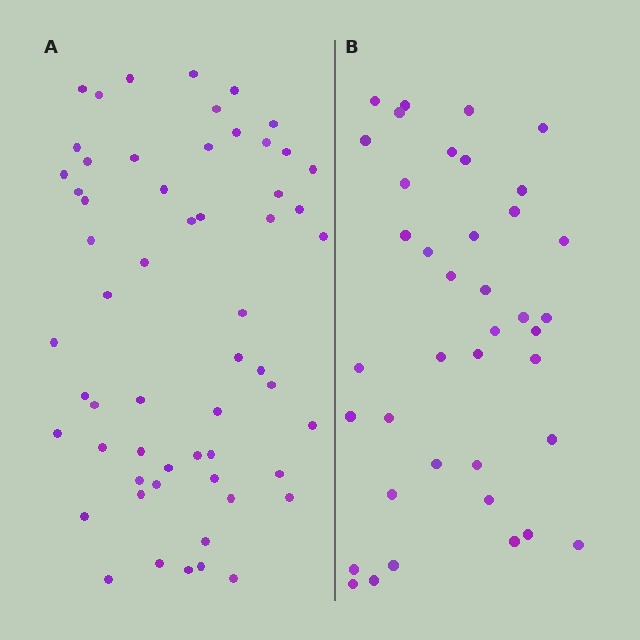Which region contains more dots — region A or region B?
Region A (the left region) has more dots.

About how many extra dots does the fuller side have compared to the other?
Region A has approximately 20 more dots than region B.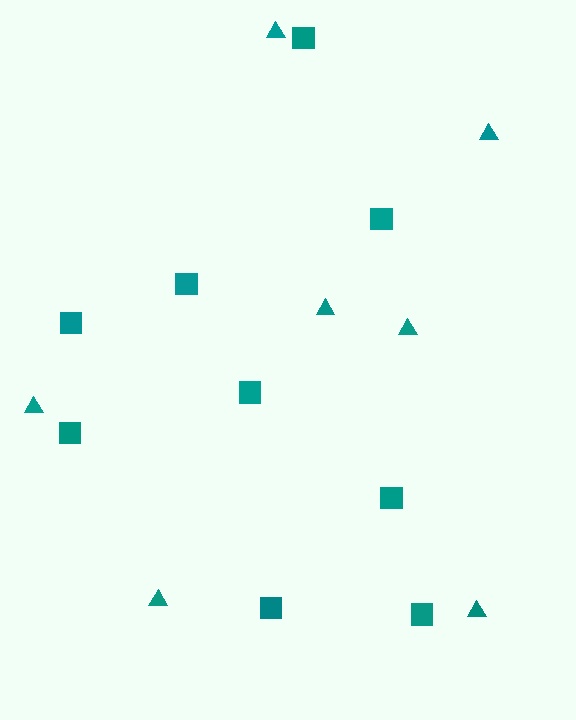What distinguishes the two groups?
There are 2 groups: one group of triangles (7) and one group of squares (9).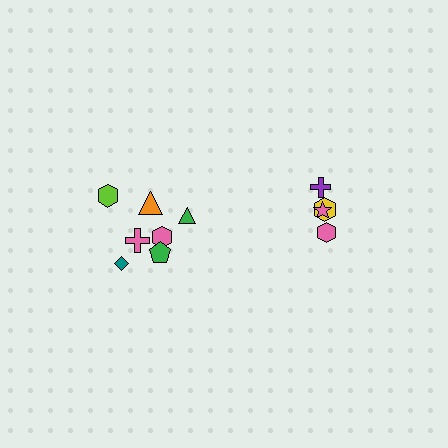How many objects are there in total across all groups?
There are 11 objects.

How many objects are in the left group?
There are 7 objects.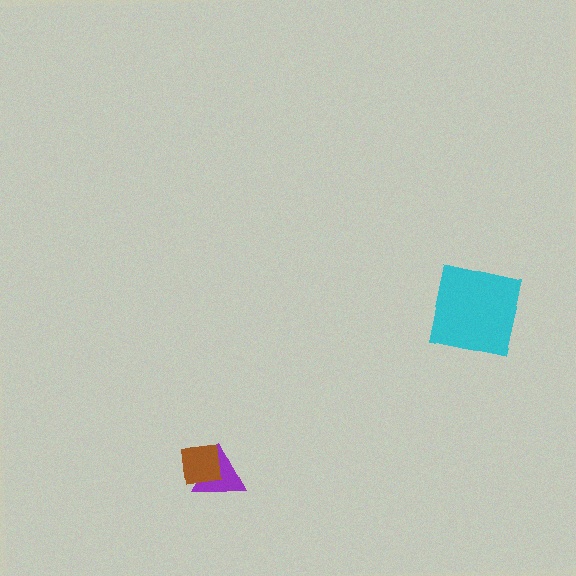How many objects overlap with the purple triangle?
1 object overlaps with the purple triangle.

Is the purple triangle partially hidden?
Yes, it is partially covered by another shape.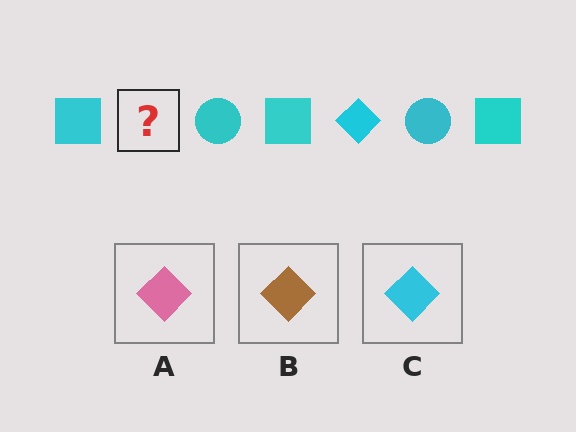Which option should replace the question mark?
Option C.